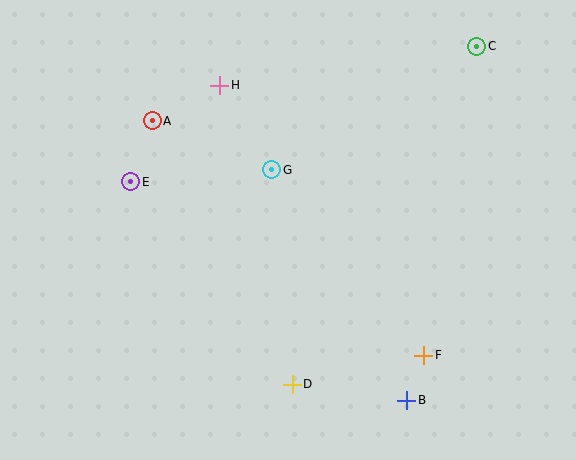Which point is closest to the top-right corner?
Point C is closest to the top-right corner.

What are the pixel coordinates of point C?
Point C is at (477, 46).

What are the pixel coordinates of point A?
Point A is at (152, 121).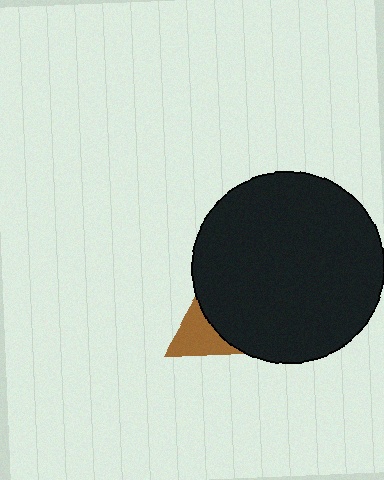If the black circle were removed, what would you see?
You would see the complete brown triangle.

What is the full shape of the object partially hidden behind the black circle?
The partially hidden object is a brown triangle.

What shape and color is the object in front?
The object in front is a black circle.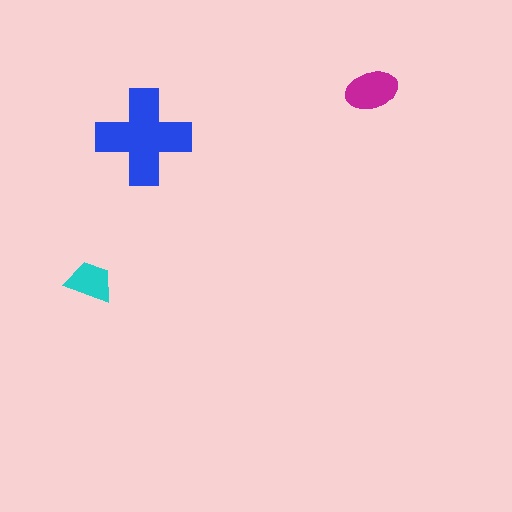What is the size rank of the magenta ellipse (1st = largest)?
2nd.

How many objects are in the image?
There are 3 objects in the image.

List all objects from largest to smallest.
The blue cross, the magenta ellipse, the cyan trapezoid.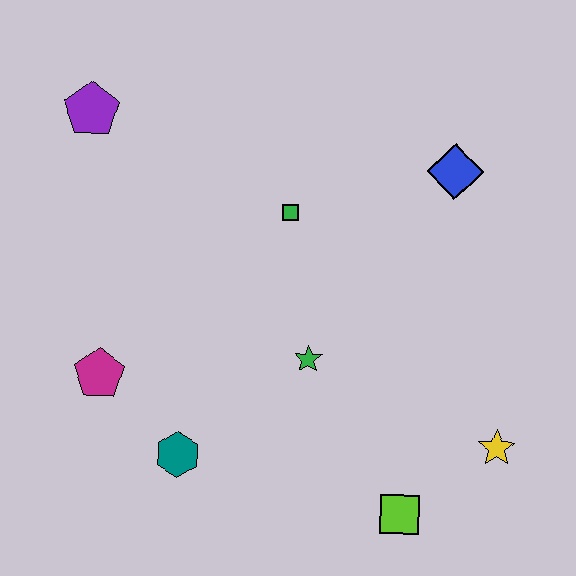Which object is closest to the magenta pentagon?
The teal hexagon is closest to the magenta pentagon.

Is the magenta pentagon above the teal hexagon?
Yes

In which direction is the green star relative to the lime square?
The green star is above the lime square.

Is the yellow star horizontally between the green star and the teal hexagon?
No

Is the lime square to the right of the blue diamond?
No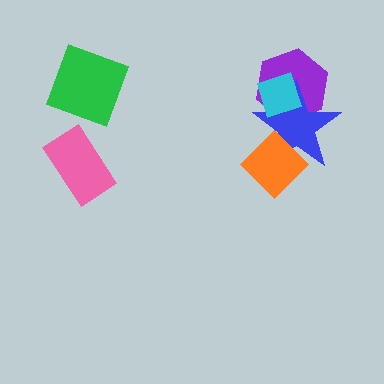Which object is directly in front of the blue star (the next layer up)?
The cyan diamond is directly in front of the blue star.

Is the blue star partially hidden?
Yes, it is partially covered by another shape.